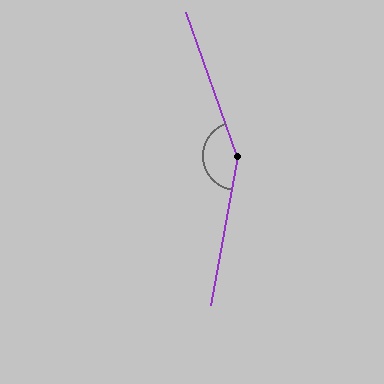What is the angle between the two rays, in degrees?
Approximately 150 degrees.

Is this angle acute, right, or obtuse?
It is obtuse.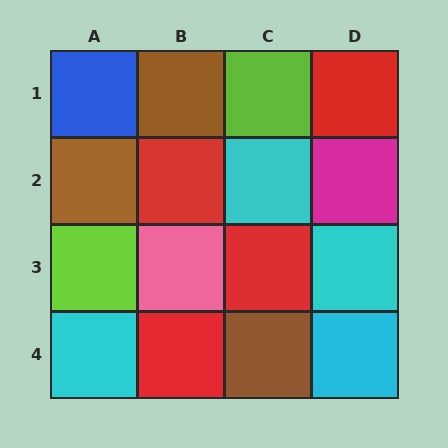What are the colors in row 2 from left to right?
Brown, red, cyan, magenta.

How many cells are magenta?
1 cell is magenta.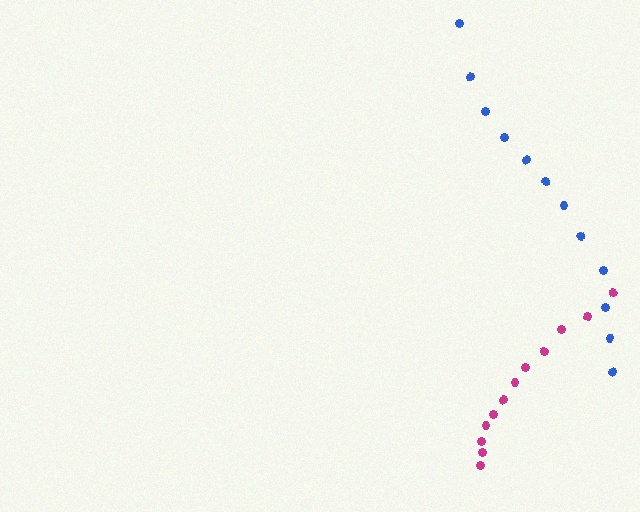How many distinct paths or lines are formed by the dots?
There are 2 distinct paths.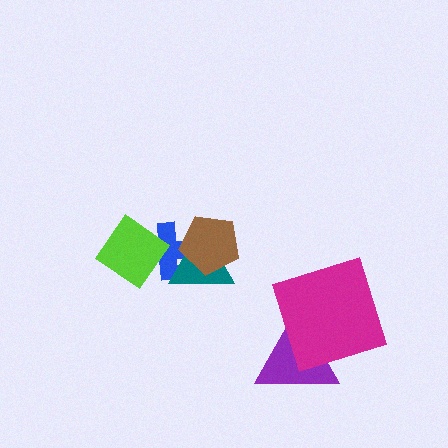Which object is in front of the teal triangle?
The brown pentagon is in front of the teal triangle.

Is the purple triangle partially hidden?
Yes, it is partially covered by another shape.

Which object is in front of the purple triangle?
The magenta square is in front of the purple triangle.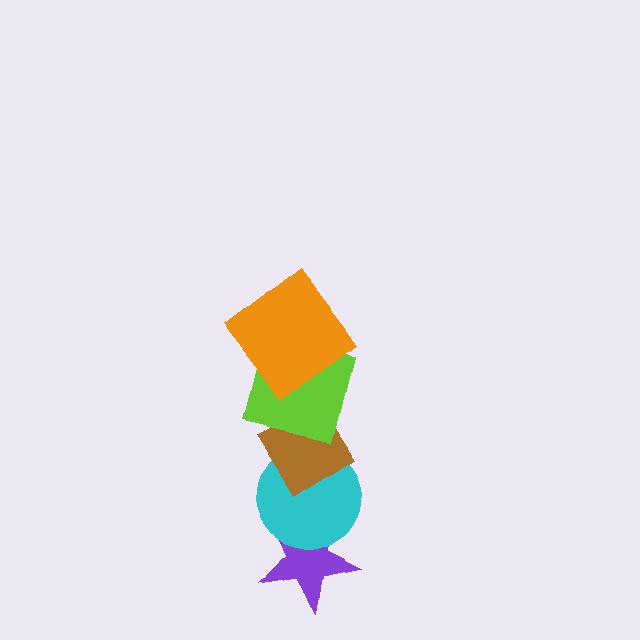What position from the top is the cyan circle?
The cyan circle is 4th from the top.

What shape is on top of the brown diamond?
The lime square is on top of the brown diamond.